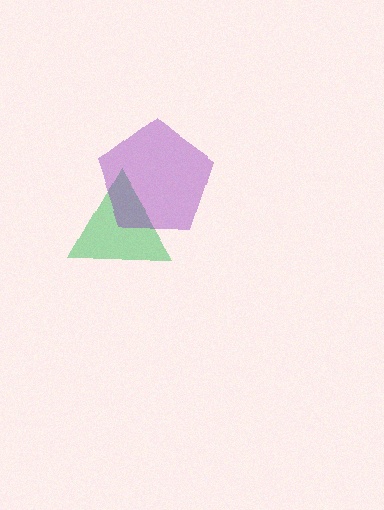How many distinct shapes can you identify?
There are 2 distinct shapes: a green triangle, a purple pentagon.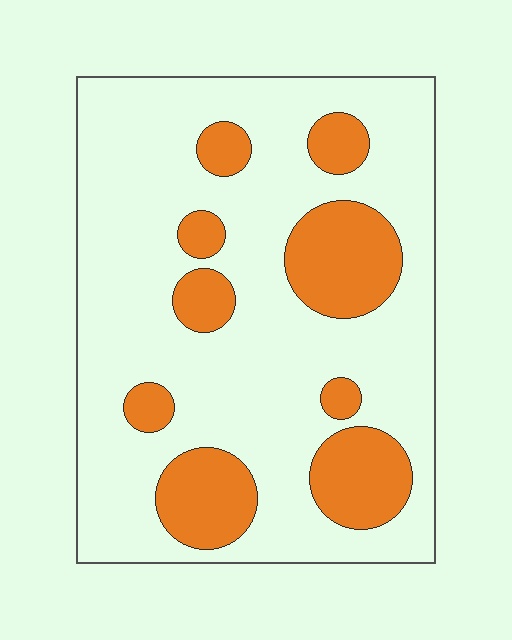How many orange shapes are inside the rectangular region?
9.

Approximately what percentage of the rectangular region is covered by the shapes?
Approximately 25%.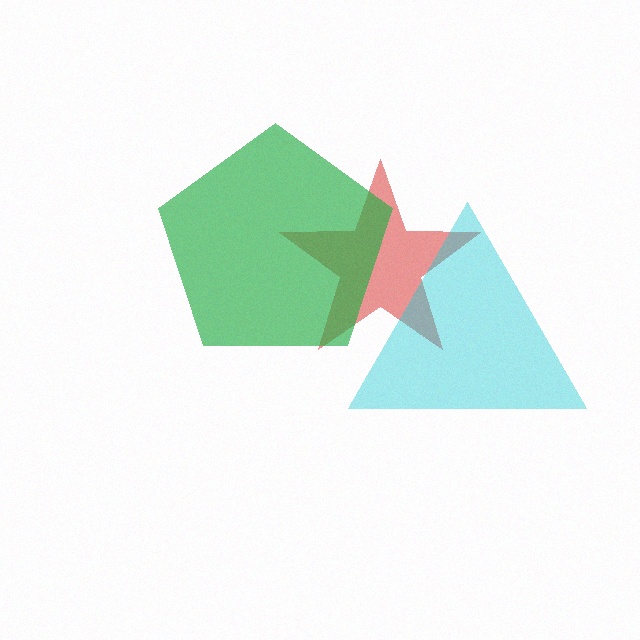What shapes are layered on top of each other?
The layered shapes are: a red star, a green pentagon, a cyan triangle.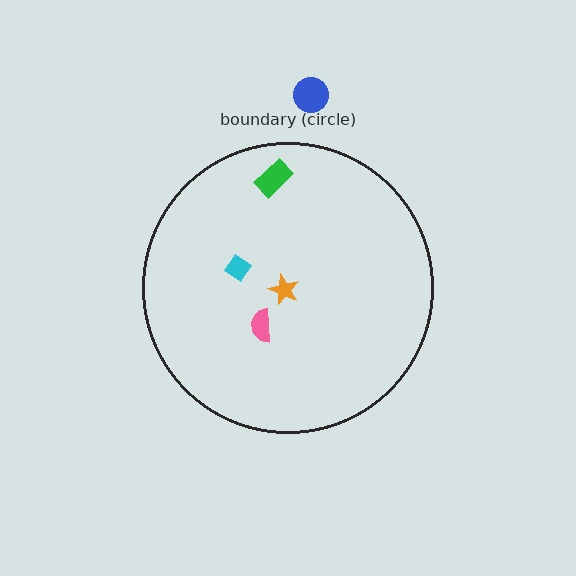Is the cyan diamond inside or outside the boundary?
Inside.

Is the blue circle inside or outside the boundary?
Outside.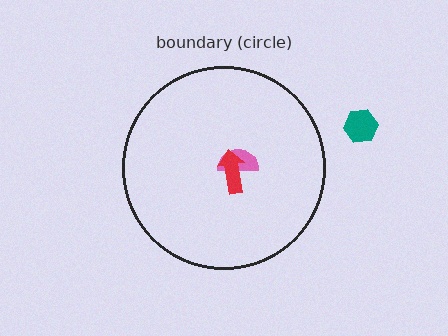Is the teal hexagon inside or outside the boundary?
Outside.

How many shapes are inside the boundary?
2 inside, 1 outside.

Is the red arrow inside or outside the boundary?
Inside.